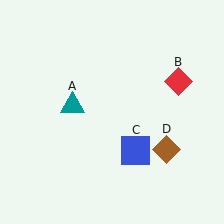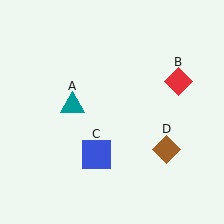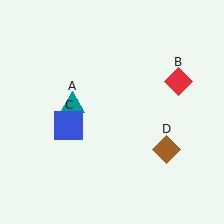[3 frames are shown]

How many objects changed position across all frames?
1 object changed position: blue square (object C).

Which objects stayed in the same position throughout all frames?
Teal triangle (object A) and red diamond (object B) and brown diamond (object D) remained stationary.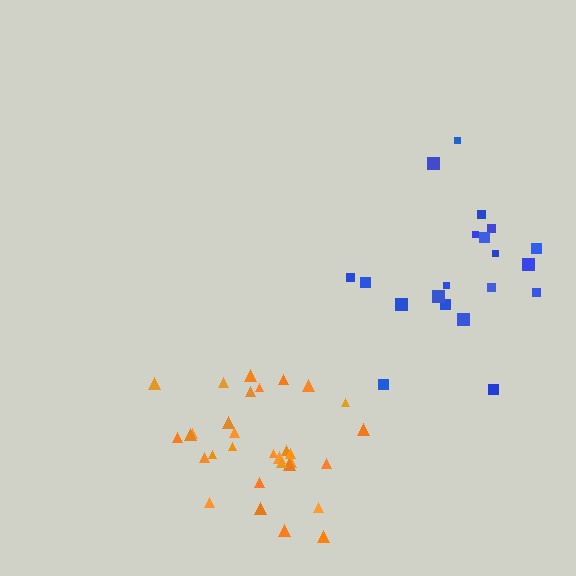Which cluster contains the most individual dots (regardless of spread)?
Orange (31).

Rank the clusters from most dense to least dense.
orange, blue.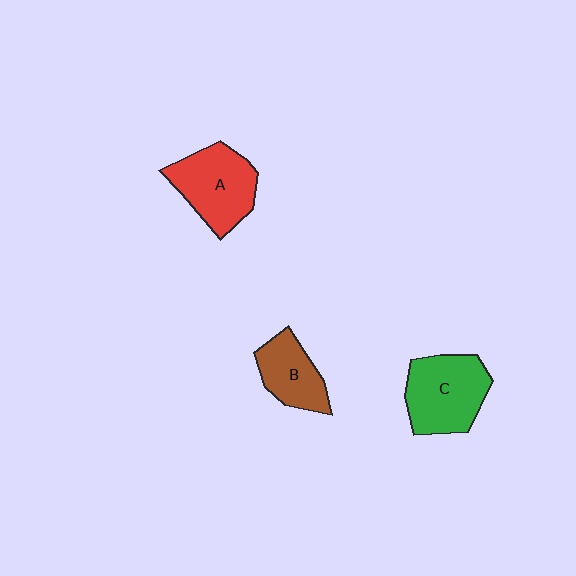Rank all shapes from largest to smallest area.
From largest to smallest: C (green), A (red), B (brown).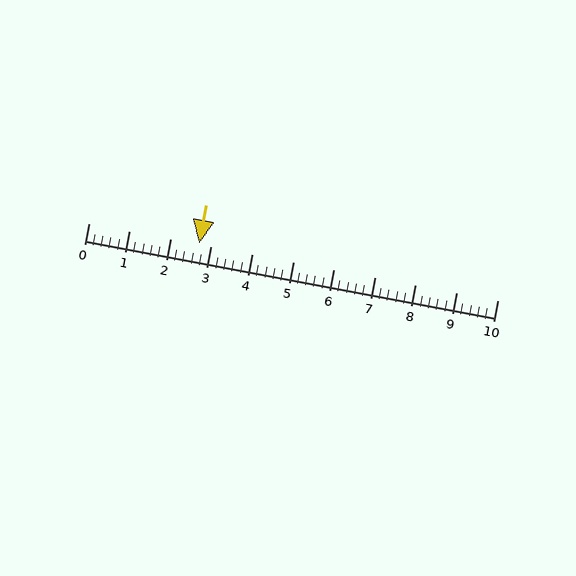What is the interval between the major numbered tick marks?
The major tick marks are spaced 1 units apart.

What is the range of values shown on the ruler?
The ruler shows values from 0 to 10.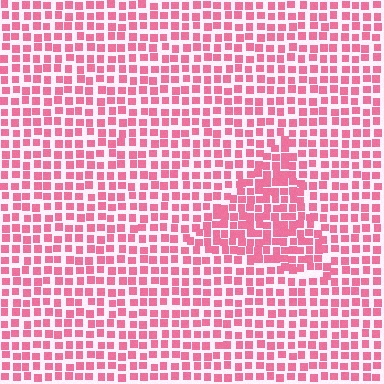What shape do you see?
I see a triangle.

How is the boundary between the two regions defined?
The boundary is defined by a change in element density (approximately 1.6x ratio). All elements are the same color, size, and shape.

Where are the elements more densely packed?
The elements are more densely packed inside the triangle boundary.